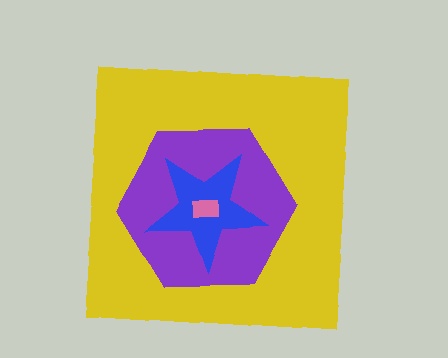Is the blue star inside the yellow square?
Yes.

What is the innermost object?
The pink rectangle.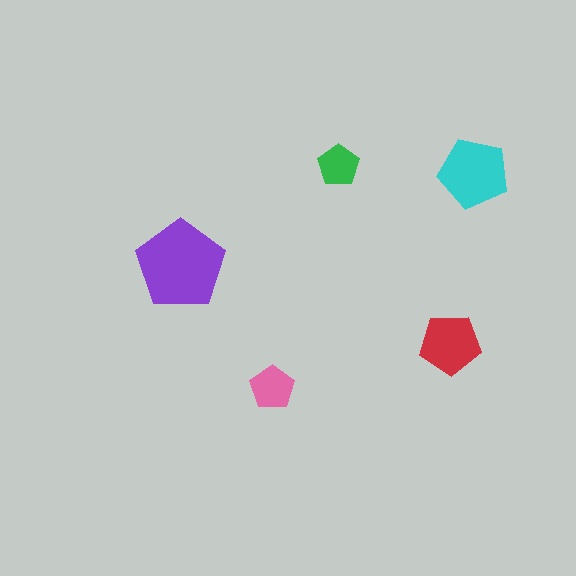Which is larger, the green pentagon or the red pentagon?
The red one.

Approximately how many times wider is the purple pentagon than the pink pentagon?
About 2 times wider.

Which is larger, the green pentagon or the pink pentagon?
The pink one.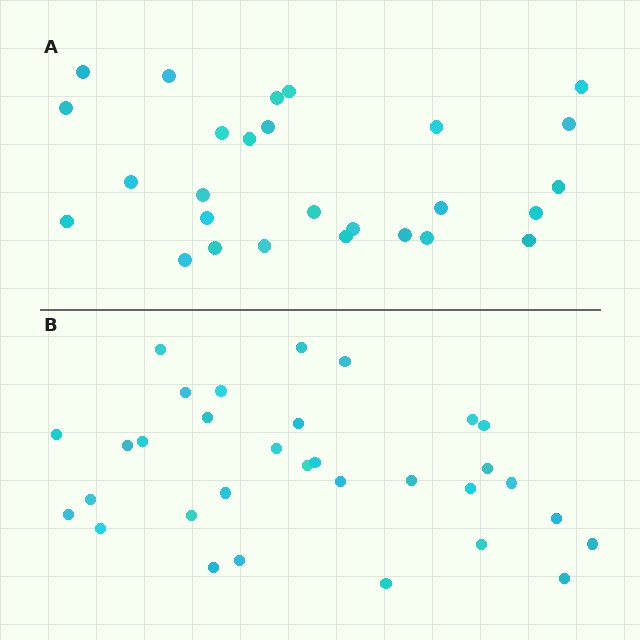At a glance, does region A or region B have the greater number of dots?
Region B (the bottom region) has more dots.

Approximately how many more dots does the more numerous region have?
Region B has about 5 more dots than region A.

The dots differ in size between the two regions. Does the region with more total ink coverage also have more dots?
No. Region A has more total ink coverage because its dots are larger, but region B actually contains more individual dots. Total area can be misleading — the number of items is what matters here.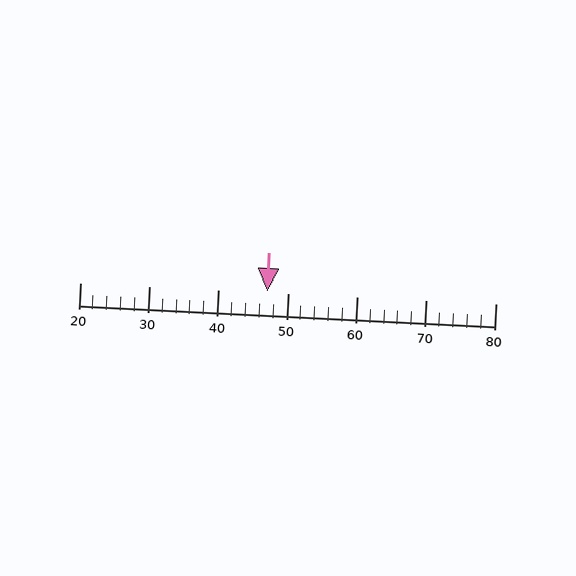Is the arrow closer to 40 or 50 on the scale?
The arrow is closer to 50.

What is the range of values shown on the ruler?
The ruler shows values from 20 to 80.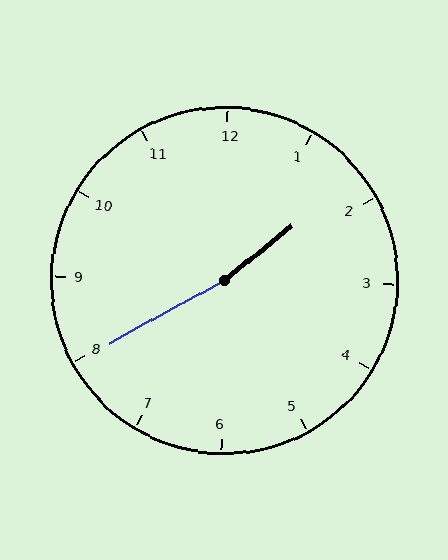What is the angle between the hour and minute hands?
Approximately 170 degrees.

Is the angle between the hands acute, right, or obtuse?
It is obtuse.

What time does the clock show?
1:40.